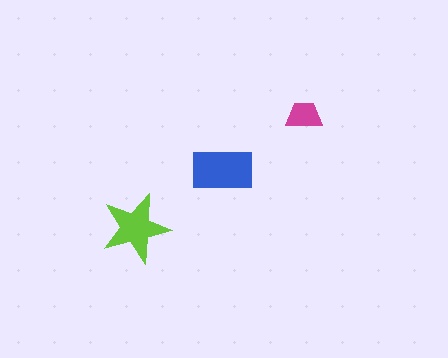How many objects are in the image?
There are 3 objects in the image.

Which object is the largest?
The blue rectangle.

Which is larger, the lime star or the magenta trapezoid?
The lime star.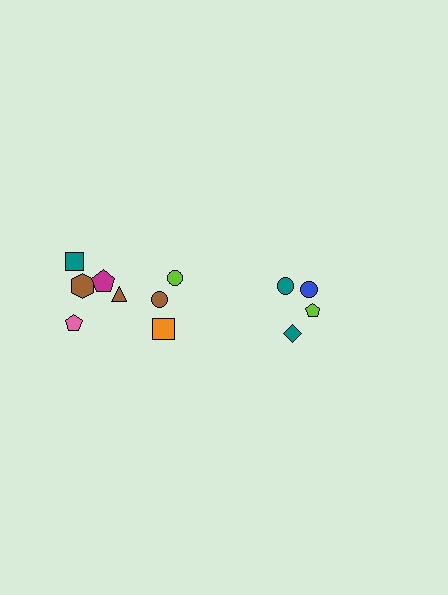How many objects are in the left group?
There are 8 objects.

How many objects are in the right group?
There are 4 objects.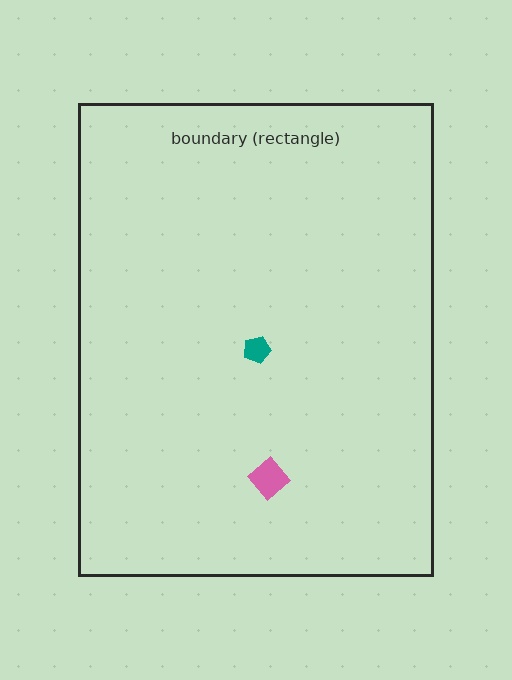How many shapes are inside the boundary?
2 inside, 0 outside.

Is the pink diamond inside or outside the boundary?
Inside.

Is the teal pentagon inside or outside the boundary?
Inside.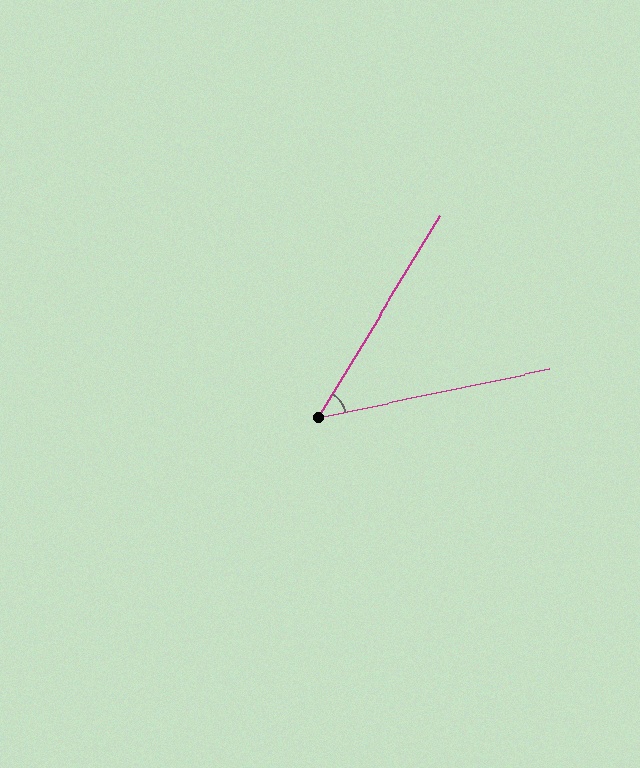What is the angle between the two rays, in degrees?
Approximately 47 degrees.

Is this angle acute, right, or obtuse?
It is acute.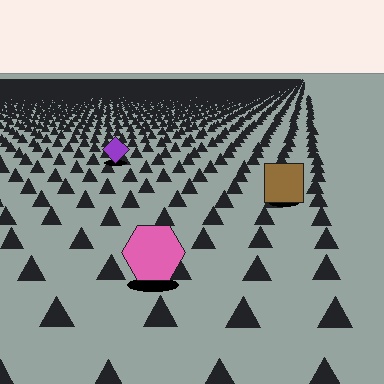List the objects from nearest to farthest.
From nearest to farthest: the pink hexagon, the brown square, the purple diamond.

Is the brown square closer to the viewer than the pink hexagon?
No. The pink hexagon is closer — you can tell from the texture gradient: the ground texture is coarser near it.